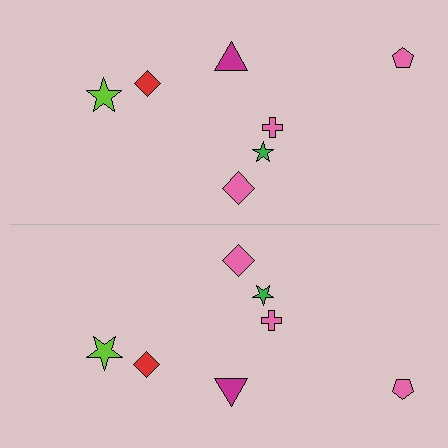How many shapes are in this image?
There are 14 shapes in this image.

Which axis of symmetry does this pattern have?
The pattern has a horizontal axis of symmetry running through the center of the image.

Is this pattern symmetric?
Yes, this pattern has bilateral (reflection) symmetry.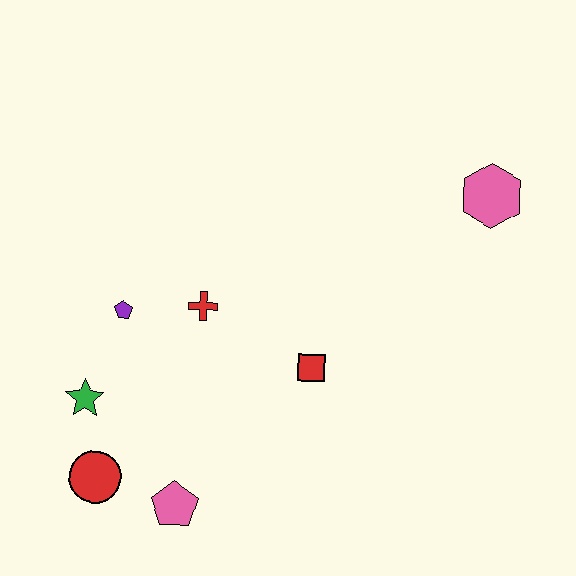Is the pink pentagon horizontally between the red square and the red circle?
Yes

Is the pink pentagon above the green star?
No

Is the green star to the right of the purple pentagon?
No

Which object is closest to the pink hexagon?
The red square is closest to the pink hexagon.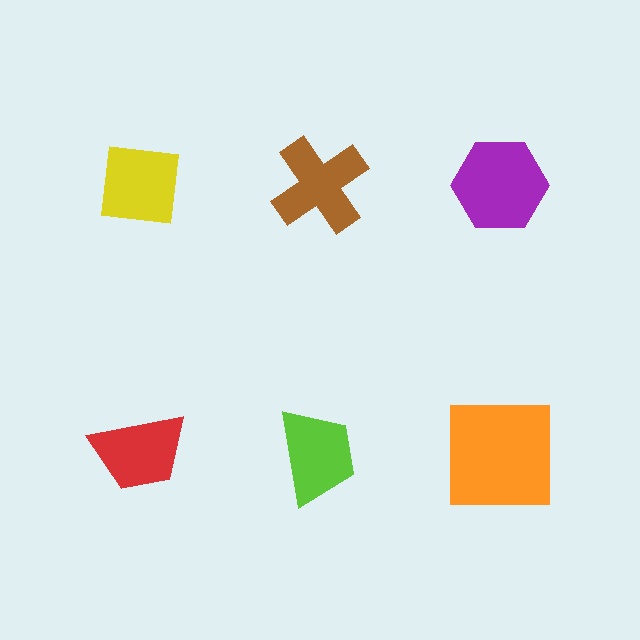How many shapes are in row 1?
3 shapes.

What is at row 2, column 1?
A red trapezoid.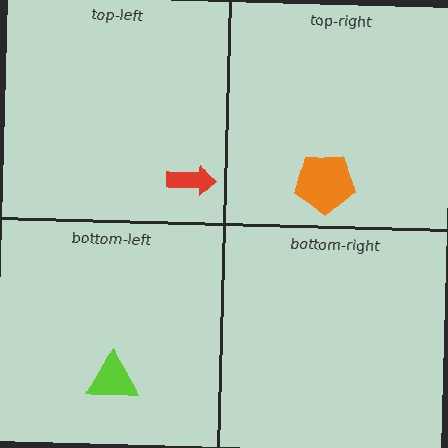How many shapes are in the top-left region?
1.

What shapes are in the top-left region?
The red arrow.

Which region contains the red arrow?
The top-left region.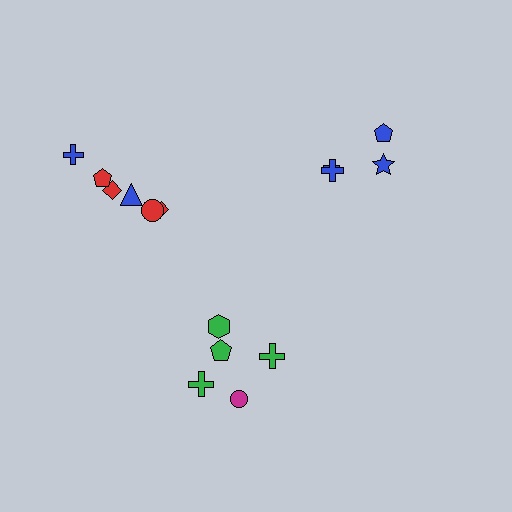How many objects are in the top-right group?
There are 4 objects.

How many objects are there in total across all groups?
There are 15 objects.